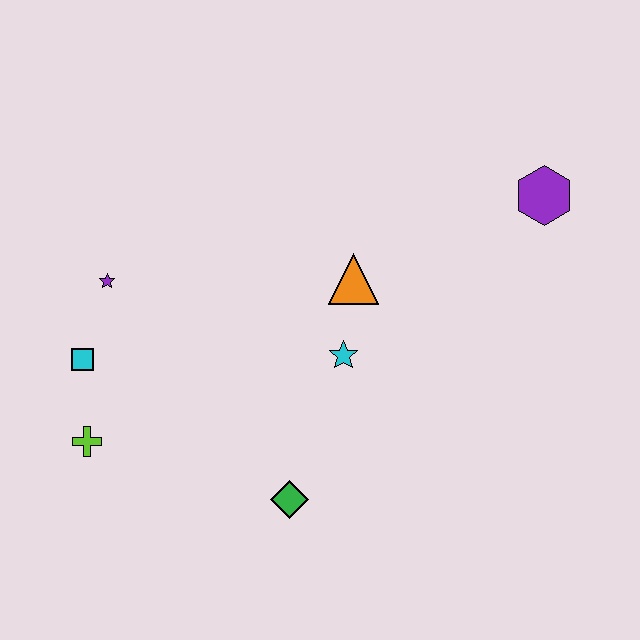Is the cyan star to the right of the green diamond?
Yes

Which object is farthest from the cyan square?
The purple hexagon is farthest from the cyan square.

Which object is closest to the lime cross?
The cyan square is closest to the lime cross.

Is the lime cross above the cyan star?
No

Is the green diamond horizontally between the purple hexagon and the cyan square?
Yes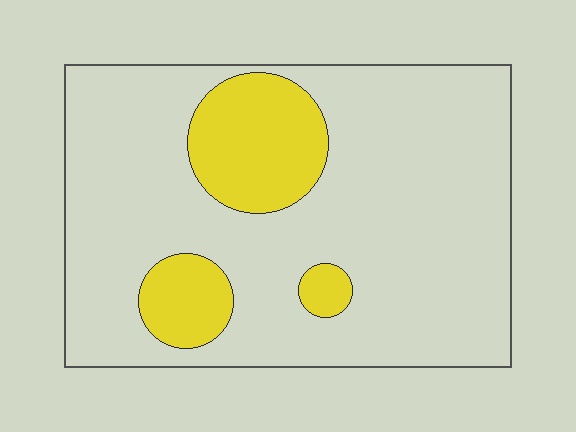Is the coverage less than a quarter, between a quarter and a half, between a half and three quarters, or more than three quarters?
Less than a quarter.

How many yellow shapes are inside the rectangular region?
3.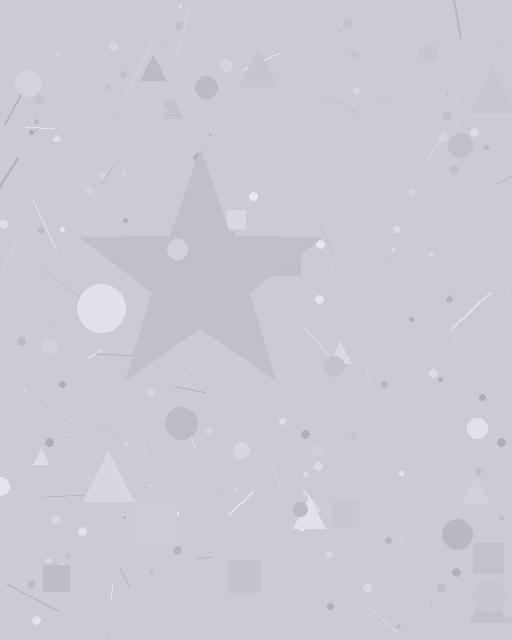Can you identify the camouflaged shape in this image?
The camouflaged shape is a star.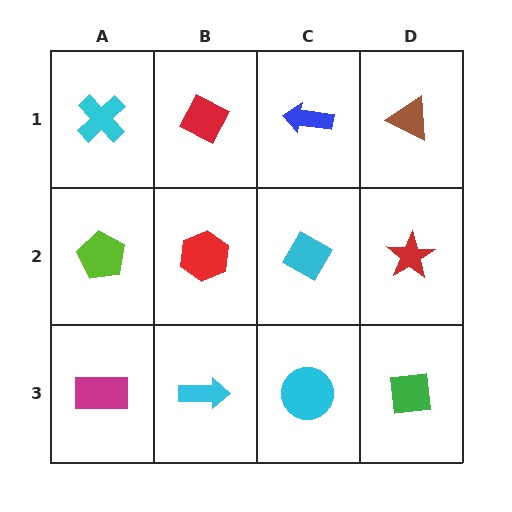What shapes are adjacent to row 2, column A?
A cyan cross (row 1, column A), a magenta rectangle (row 3, column A), a red hexagon (row 2, column B).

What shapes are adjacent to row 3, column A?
A lime pentagon (row 2, column A), a cyan arrow (row 3, column B).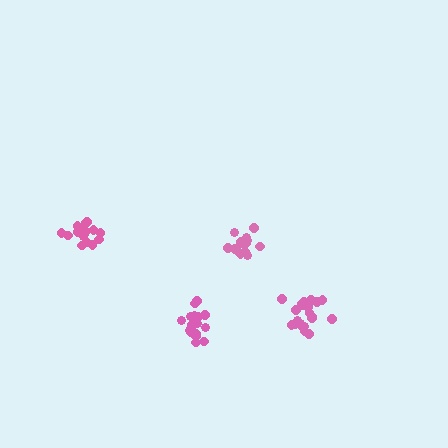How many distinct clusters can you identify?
There are 4 distinct clusters.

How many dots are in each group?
Group 1: 20 dots, Group 2: 21 dots, Group 3: 16 dots, Group 4: 15 dots (72 total).